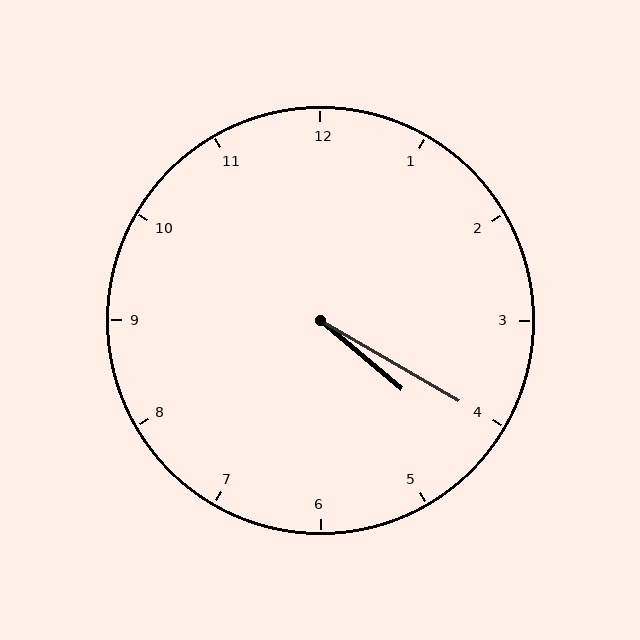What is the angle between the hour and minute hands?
Approximately 10 degrees.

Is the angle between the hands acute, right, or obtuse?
It is acute.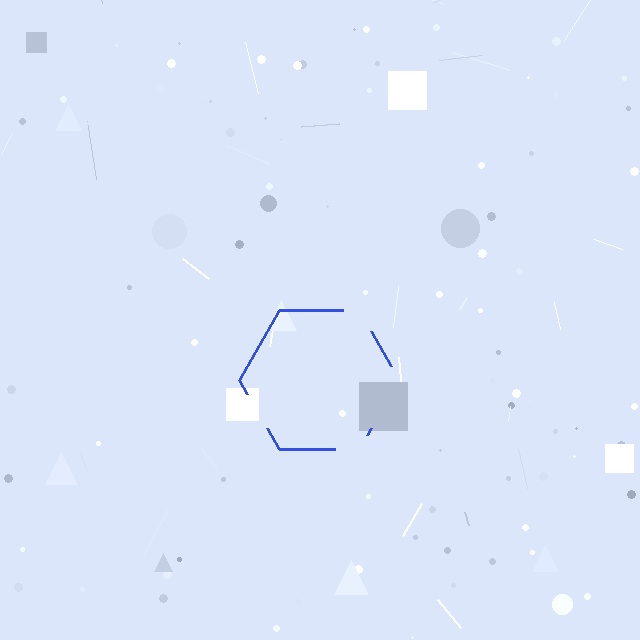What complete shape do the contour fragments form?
The contour fragments form a hexagon.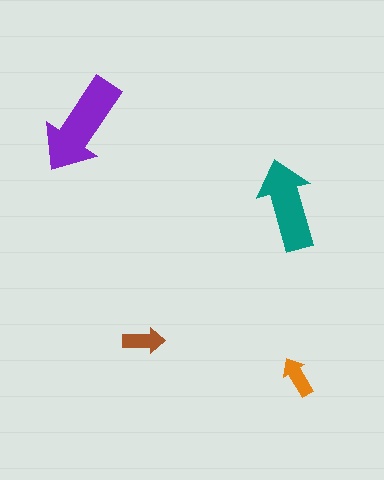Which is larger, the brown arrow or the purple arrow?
The purple one.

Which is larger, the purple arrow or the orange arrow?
The purple one.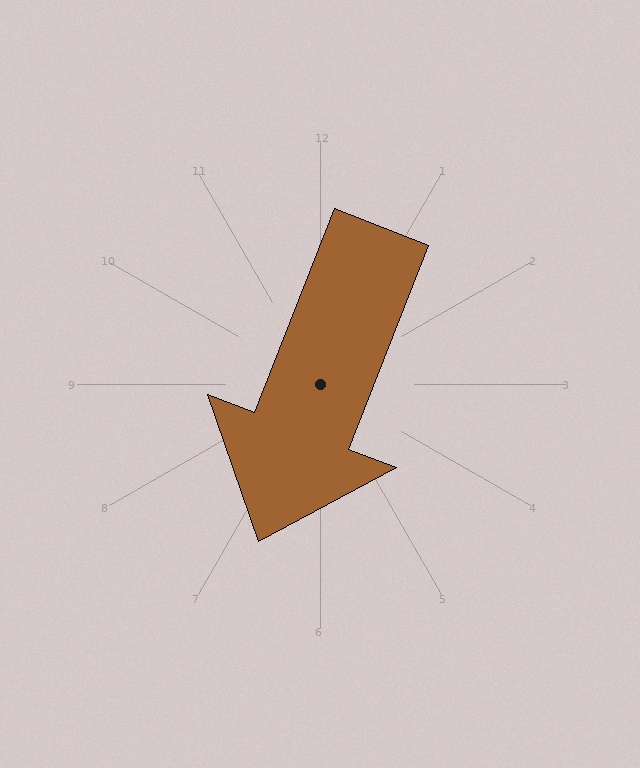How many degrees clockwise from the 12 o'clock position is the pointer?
Approximately 201 degrees.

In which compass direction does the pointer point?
South.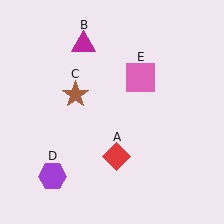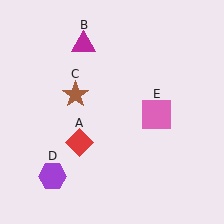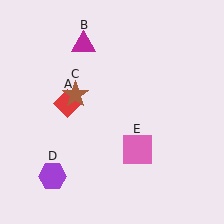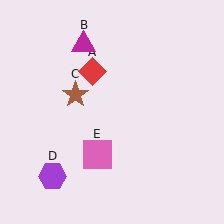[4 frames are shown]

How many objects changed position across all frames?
2 objects changed position: red diamond (object A), pink square (object E).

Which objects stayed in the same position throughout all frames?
Magenta triangle (object B) and brown star (object C) and purple hexagon (object D) remained stationary.